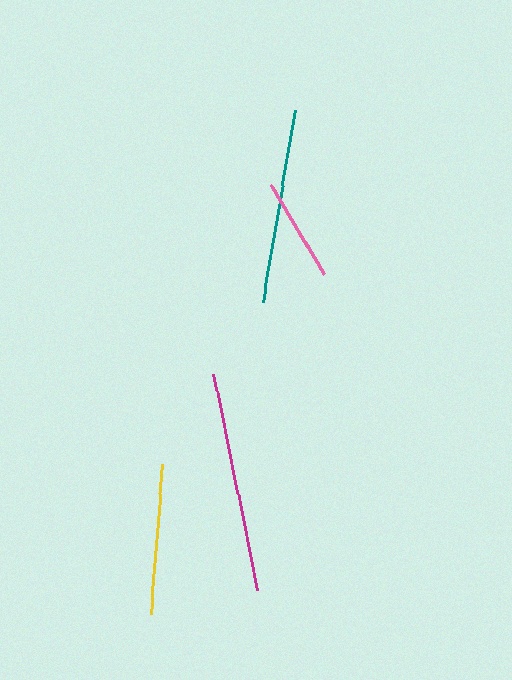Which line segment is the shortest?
The pink line is the shortest at approximately 105 pixels.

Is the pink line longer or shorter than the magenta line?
The magenta line is longer than the pink line.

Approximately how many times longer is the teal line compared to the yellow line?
The teal line is approximately 1.3 times the length of the yellow line.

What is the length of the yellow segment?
The yellow segment is approximately 151 pixels long.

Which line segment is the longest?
The magenta line is the longest at approximately 220 pixels.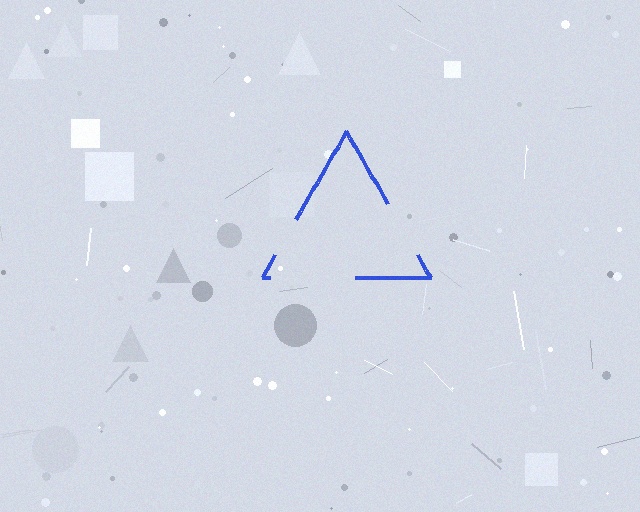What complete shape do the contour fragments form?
The contour fragments form a triangle.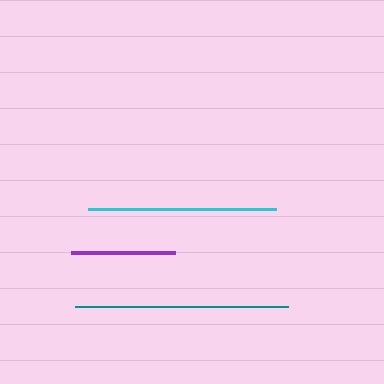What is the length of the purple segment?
The purple segment is approximately 104 pixels long.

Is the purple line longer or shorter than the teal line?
The teal line is longer than the purple line.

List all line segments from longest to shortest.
From longest to shortest: teal, cyan, purple.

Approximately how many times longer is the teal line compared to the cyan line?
The teal line is approximately 1.1 times the length of the cyan line.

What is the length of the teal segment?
The teal segment is approximately 213 pixels long.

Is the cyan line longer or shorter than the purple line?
The cyan line is longer than the purple line.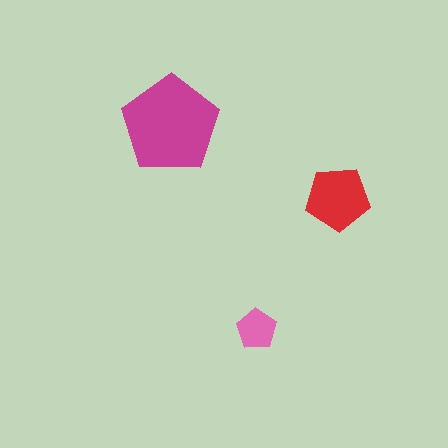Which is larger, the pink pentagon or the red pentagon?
The red one.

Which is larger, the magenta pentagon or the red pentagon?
The magenta one.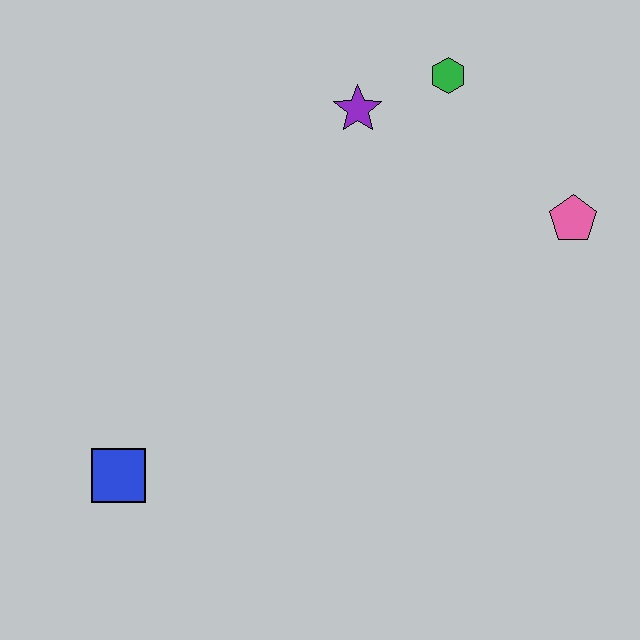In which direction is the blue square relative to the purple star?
The blue square is below the purple star.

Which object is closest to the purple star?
The green hexagon is closest to the purple star.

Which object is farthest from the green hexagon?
The blue square is farthest from the green hexagon.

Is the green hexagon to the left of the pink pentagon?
Yes